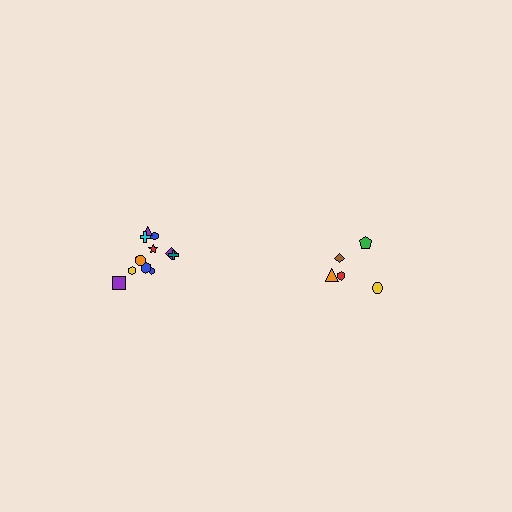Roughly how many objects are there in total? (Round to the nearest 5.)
Roughly 15 objects in total.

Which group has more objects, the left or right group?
The left group.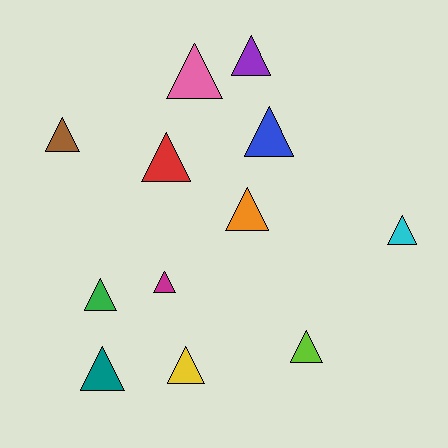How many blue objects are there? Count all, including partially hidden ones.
There is 1 blue object.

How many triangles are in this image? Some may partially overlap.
There are 12 triangles.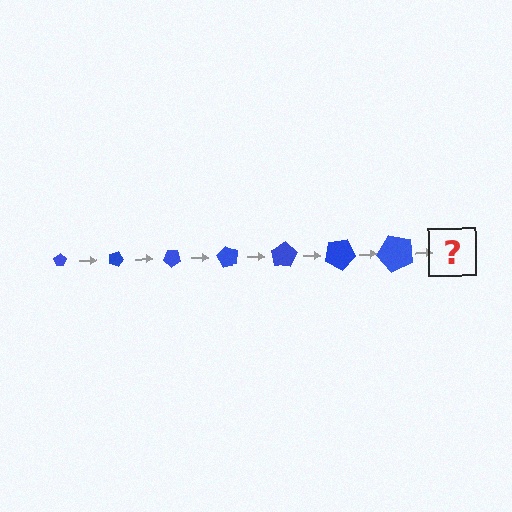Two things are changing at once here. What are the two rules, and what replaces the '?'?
The two rules are that the pentagon grows larger each step and it rotates 20 degrees each step. The '?' should be a pentagon, larger than the previous one and rotated 140 degrees from the start.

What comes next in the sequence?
The next element should be a pentagon, larger than the previous one and rotated 140 degrees from the start.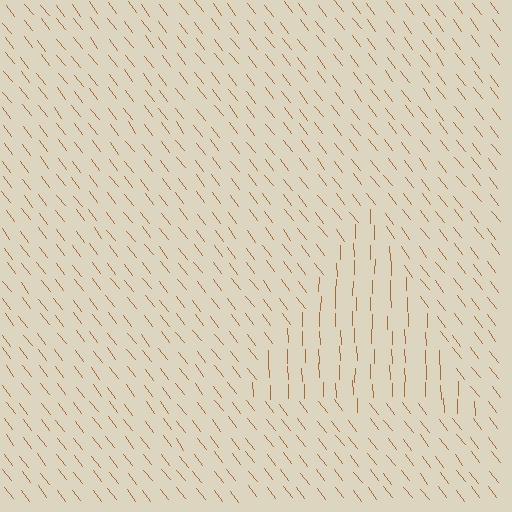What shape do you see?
I see a triangle.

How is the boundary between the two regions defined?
The boundary is defined purely by a change in line orientation (approximately 37 degrees difference). All lines are the same color and thickness.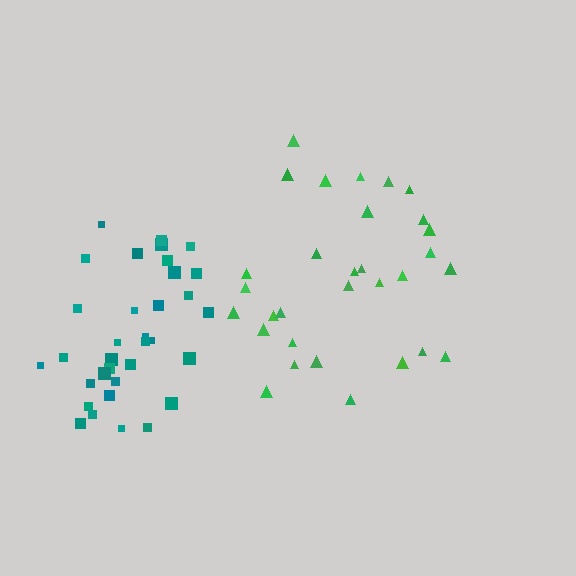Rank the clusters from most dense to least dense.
teal, green.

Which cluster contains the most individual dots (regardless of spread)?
Teal (34).